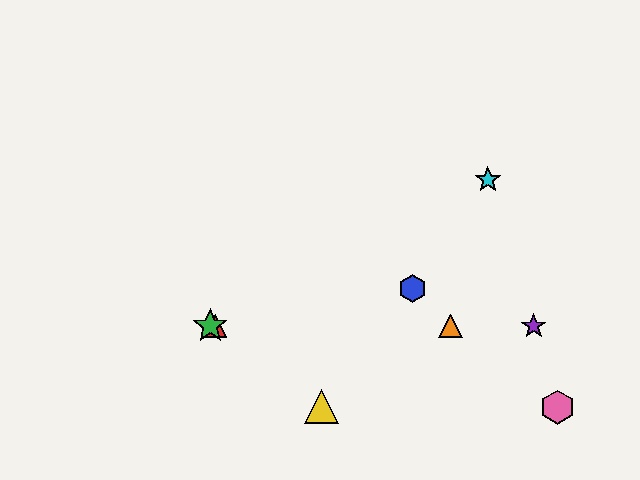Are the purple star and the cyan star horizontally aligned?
No, the purple star is at y≈326 and the cyan star is at y≈180.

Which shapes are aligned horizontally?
The red triangle, the green star, the purple star, the orange triangle are aligned horizontally.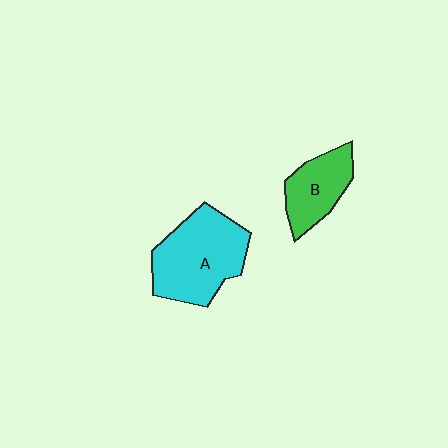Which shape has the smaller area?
Shape B (green).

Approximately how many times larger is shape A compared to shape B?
Approximately 1.7 times.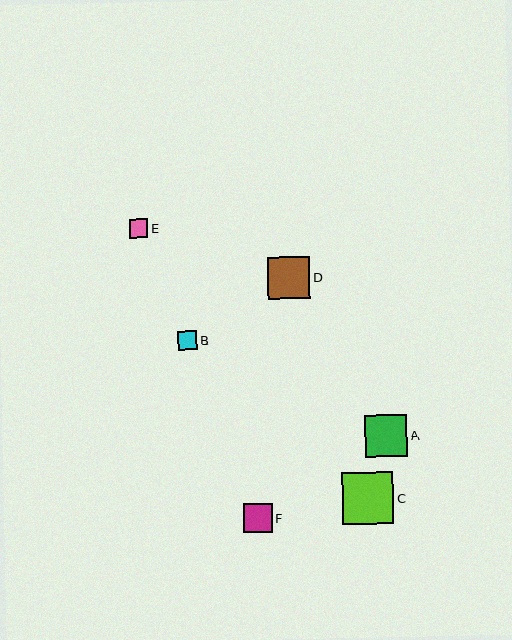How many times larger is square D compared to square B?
Square D is approximately 2.2 times the size of square B.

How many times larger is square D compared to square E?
Square D is approximately 2.2 times the size of square E.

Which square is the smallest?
Square E is the smallest with a size of approximately 19 pixels.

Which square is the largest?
Square C is the largest with a size of approximately 52 pixels.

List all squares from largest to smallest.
From largest to smallest: C, A, D, F, B, E.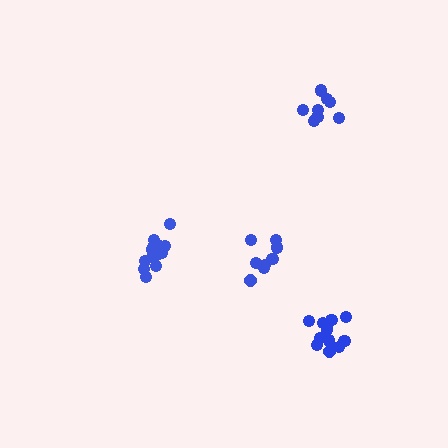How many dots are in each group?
Group 1: 8 dots, Group 2: 13 dots, Group 3: 13 dots, Group 4: 8 dots (42 total).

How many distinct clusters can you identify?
There are 4 distinct clusters.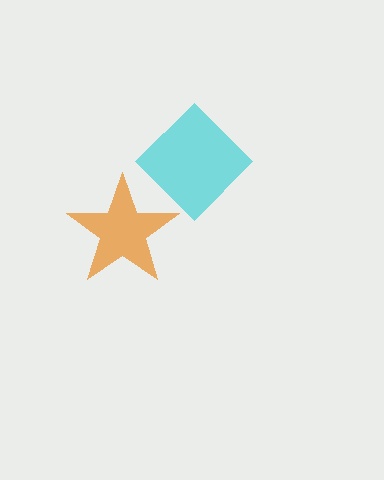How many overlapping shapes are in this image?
There are 2 overlapping shapes in the image.